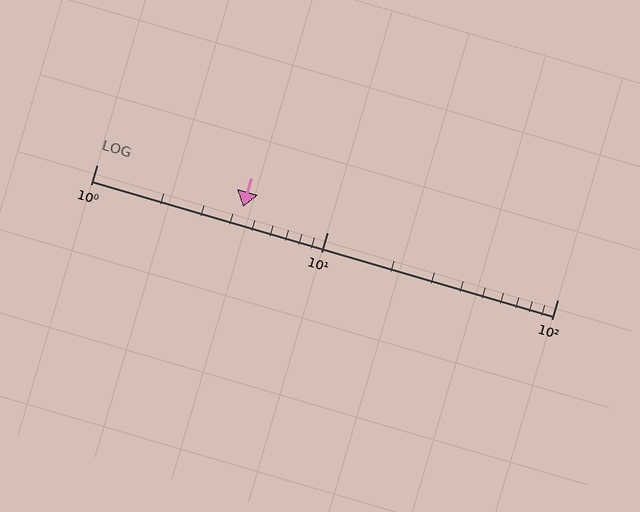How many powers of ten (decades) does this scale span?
The scale spans 2 decades, from 1 to 100.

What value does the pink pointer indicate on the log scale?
The pointer indicates approximately 4.3.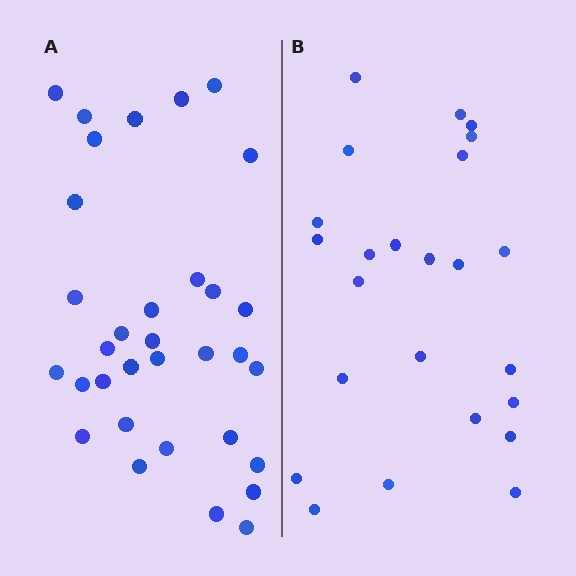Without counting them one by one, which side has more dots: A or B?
Region A (the left region) has more dots.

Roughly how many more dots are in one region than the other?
Region A has roughly 8 or so more dots than region B.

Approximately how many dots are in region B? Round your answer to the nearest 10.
About 20 dots. (The exact count is 24, which rounds to 20.)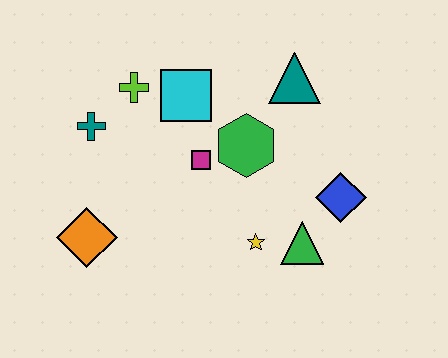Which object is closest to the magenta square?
The green hexagon is closest to the magenta square.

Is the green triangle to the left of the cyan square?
No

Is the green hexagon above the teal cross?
No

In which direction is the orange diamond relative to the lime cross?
The orange diamond is below the lime cross.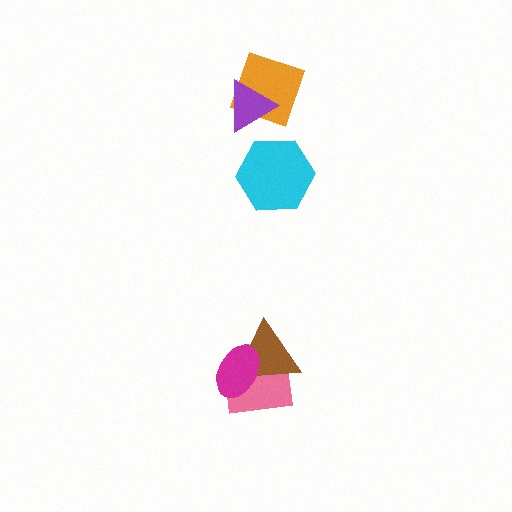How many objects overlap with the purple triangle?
1 object overlaps with the purple triangle.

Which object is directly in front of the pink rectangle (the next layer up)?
The brown triangle is directly in front of the pink rectangle.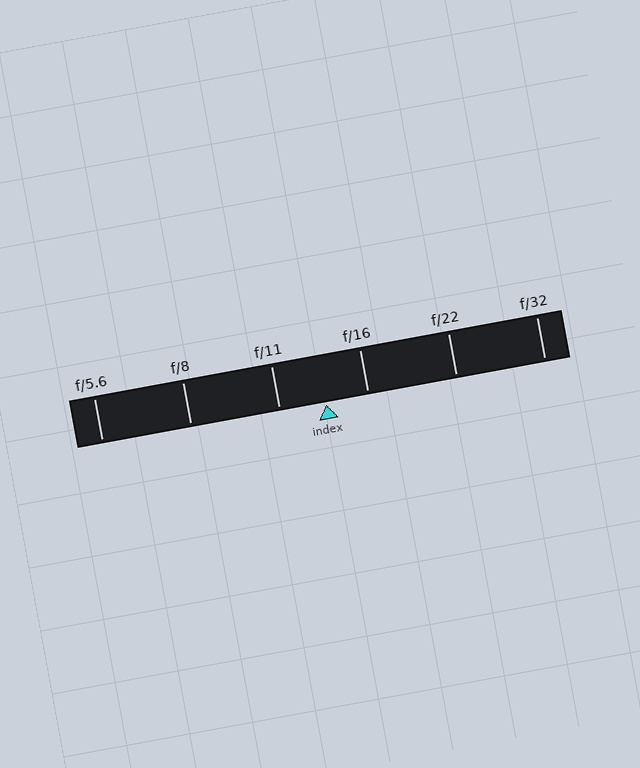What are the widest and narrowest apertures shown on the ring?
The widest aperture shown is f/5.6 and the narrowest is f/32.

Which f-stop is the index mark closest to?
The index mark is closest to f/16.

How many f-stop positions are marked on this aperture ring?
There are 6 f-stop positions marked.